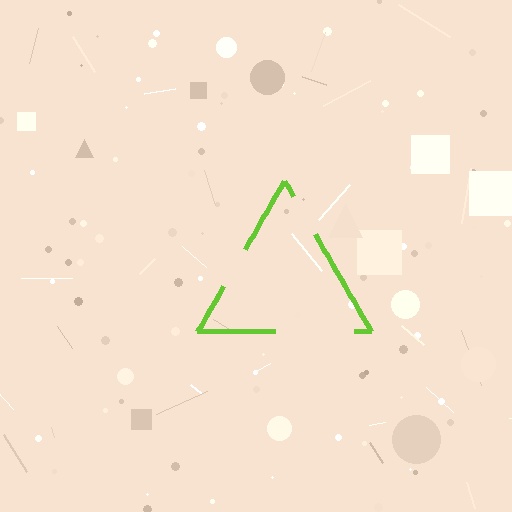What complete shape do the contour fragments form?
The contour fragments form a triangle.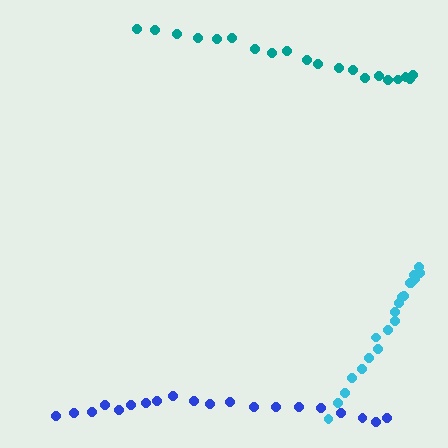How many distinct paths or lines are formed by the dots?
There are 3 distinct paths.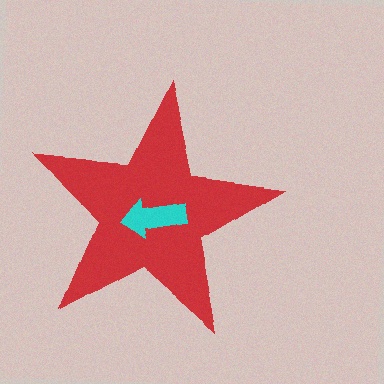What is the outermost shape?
The red star.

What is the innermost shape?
The cyan arrow.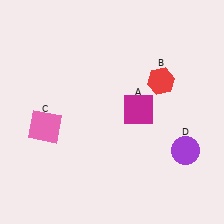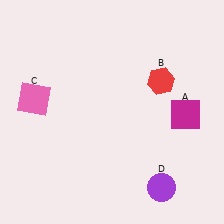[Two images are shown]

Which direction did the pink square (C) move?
The pink square (C) moved up.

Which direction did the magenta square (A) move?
The magenta square (A) moved right.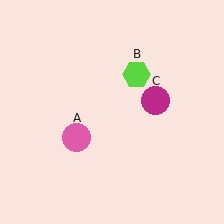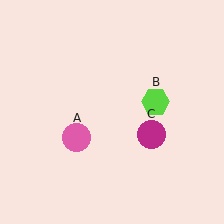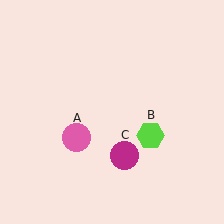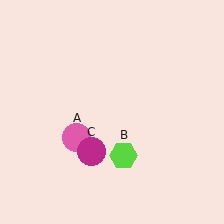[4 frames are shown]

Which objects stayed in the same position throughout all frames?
Pink circle (object A) remained stationary.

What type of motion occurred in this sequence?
The lime hexagon (object B), magenta circle (object C) rotated clockwise around the center of the scene.